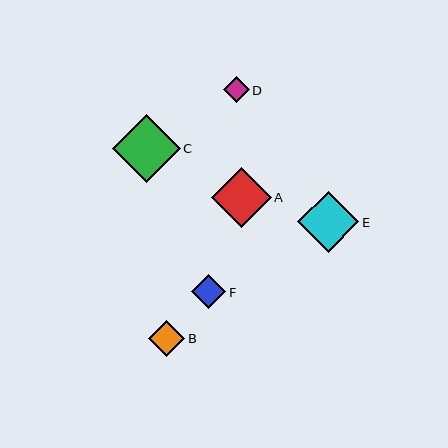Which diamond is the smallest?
Diamond D is the smallest with a size of approximately 26 pixels.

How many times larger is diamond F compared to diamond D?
Diamond F is approximately 1.3 times the size of diamond D.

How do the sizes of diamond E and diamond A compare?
Diamond E and diamond A are approximately the same size.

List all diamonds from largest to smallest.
From largest to smallest: C, E, A, B, F, D.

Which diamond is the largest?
Diamond C is the largest with a size of approximately 68 pixels.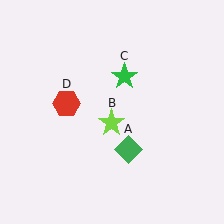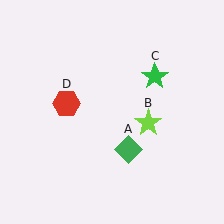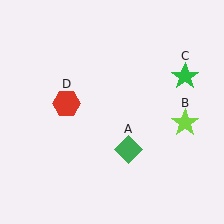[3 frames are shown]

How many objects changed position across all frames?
2 objects changed position: lime star (object B), green star (object C).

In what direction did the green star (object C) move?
The green star (object C) moved right.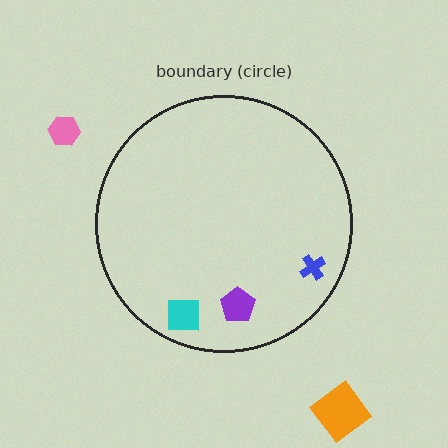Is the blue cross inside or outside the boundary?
Inside.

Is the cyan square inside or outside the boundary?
Inside.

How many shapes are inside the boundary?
3 inside, 2 outside.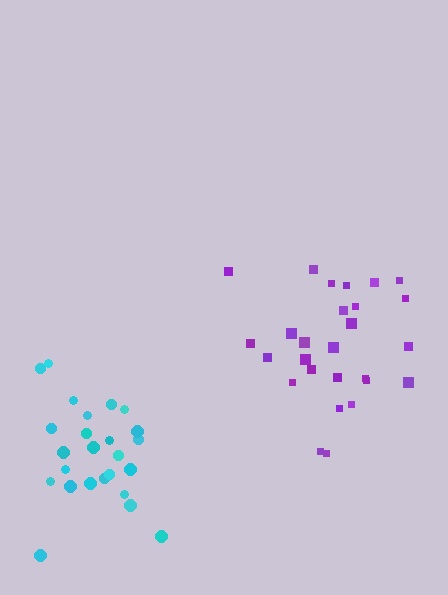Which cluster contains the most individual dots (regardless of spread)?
Purple (27).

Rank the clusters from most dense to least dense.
cyan, purple.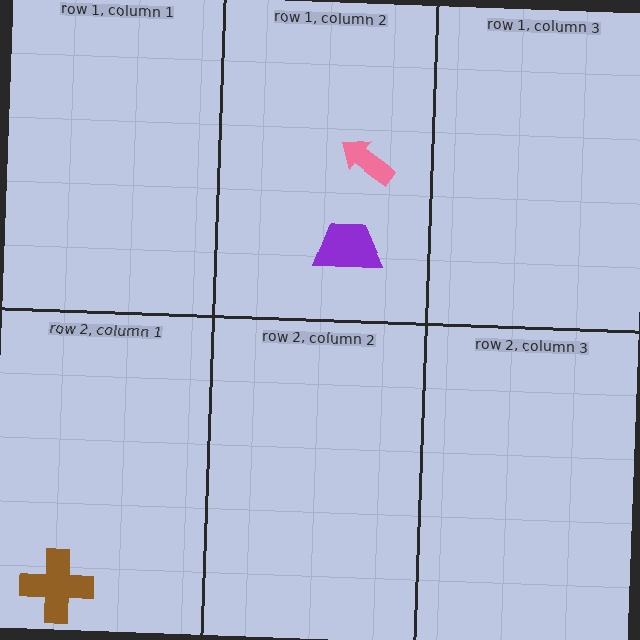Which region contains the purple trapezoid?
The row 1, column 2 region.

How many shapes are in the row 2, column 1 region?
1.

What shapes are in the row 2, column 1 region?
The brown cross.